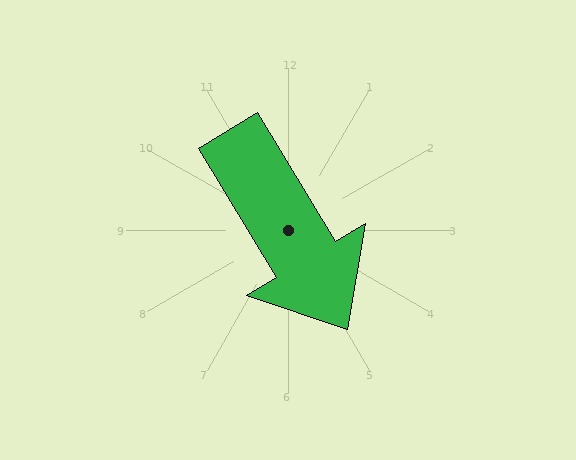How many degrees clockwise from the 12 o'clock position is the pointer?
Approximately 149 degrees.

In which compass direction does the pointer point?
Southeast.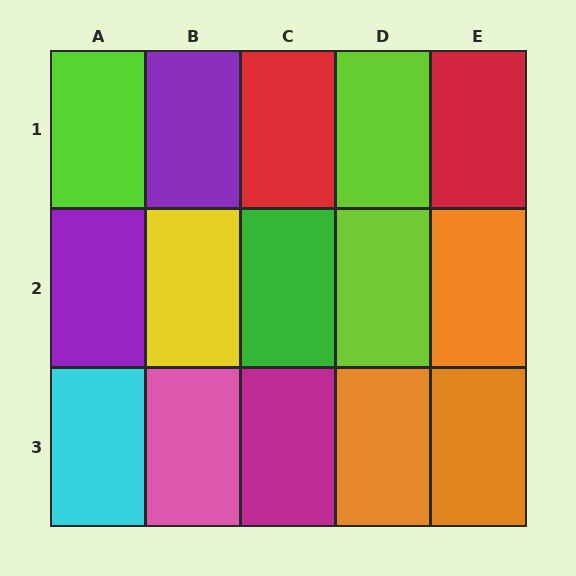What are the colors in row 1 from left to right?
Lime, purple, red, lime, red.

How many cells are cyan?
1 cell is cyan.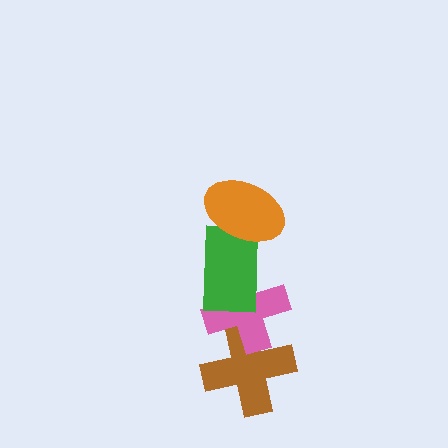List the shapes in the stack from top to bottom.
From top to bottom: the orange ellipse, the green rectangle, the pink cross, the brown cross.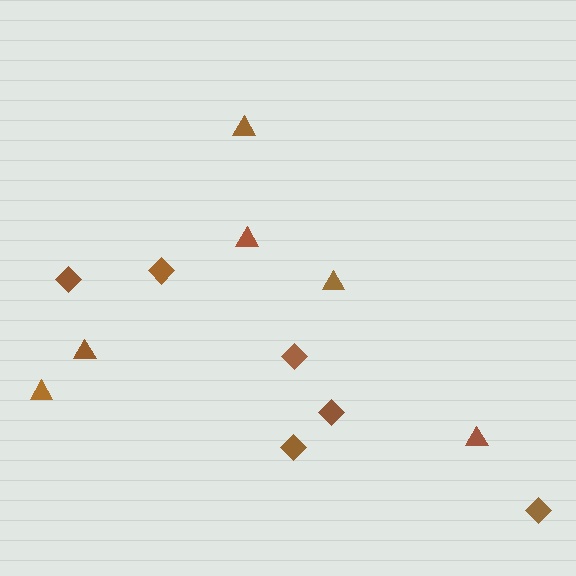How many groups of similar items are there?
There are 2 groups: one group of triangles (6) and one group of diamonds (6).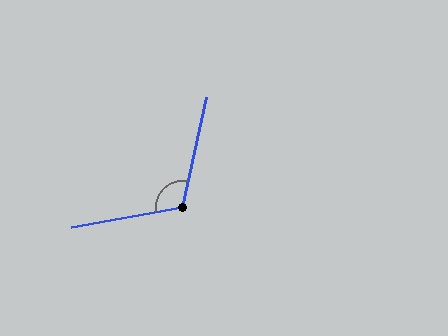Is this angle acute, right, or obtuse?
It is obtuse.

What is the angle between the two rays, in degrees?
Approximately 113 degrees.